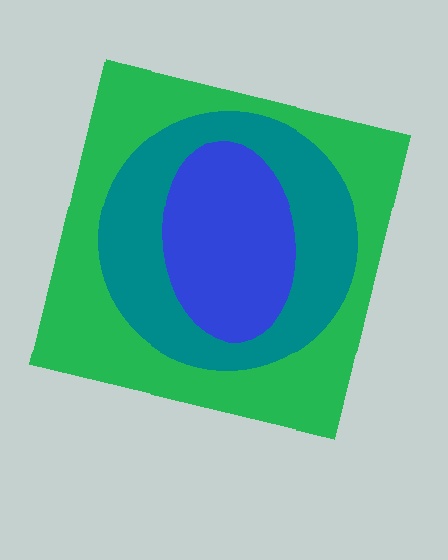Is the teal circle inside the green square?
Yes.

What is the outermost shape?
The green square.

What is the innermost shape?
The blue ellipse.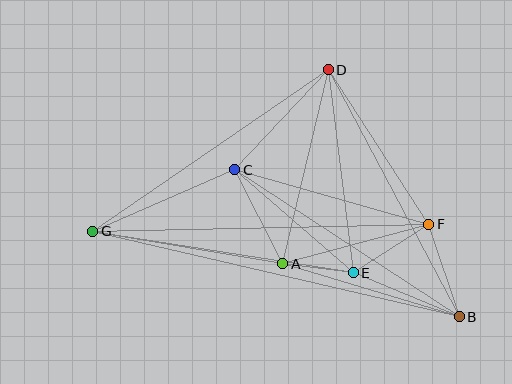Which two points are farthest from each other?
Points B and G are farthest from each other.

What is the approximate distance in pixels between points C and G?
The distance between C and G is approximately 155 pixels.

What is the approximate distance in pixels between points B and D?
The distance between B and D is approximately 280 pixels.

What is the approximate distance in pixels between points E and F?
The distance between E and F is approximately 90 pixels.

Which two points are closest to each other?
Points A and E are closest to each other.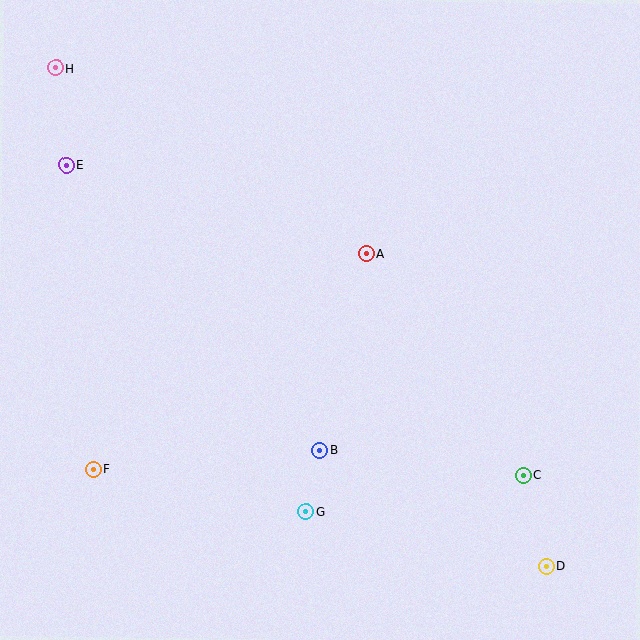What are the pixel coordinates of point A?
Point A is at (366, 253).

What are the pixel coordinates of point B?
Point B is at (320, 450).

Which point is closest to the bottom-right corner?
Point D is closest to the bottom-right corner.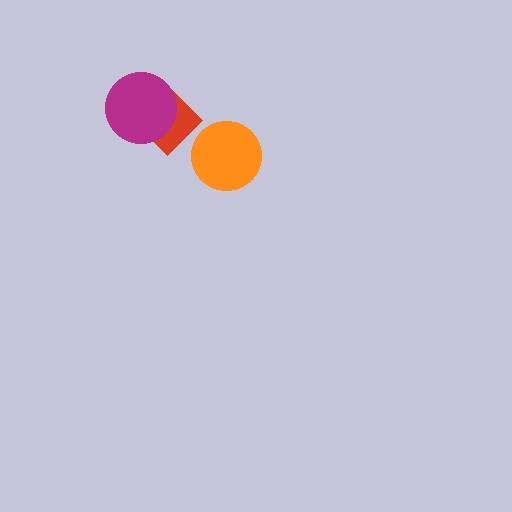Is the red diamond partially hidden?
Yes, it is partially covered by another shape.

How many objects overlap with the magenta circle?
1 object overlaps with the magenta circle.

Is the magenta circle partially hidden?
No, no other shape covers it.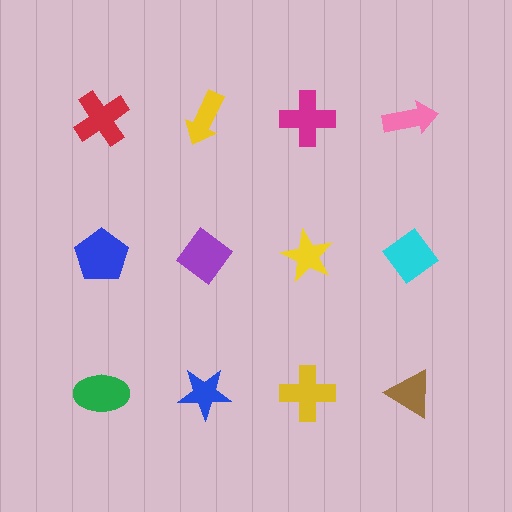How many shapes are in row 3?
4 shapes.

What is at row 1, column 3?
A magenta cross.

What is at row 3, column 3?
A yellow cross.